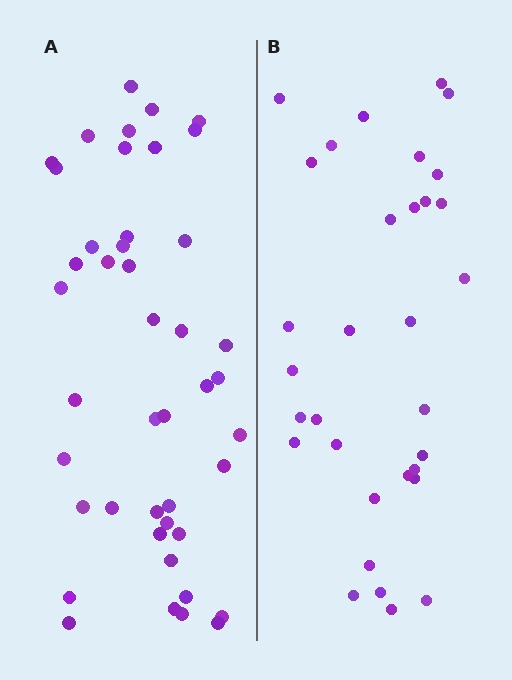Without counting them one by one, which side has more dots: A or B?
Region A (the left region) has more dots.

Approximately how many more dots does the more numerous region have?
Region A has roughly 12 or so more dots than region B.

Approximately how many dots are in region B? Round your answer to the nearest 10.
About 30 dots. (The exact count is 32, which rounds to 30.)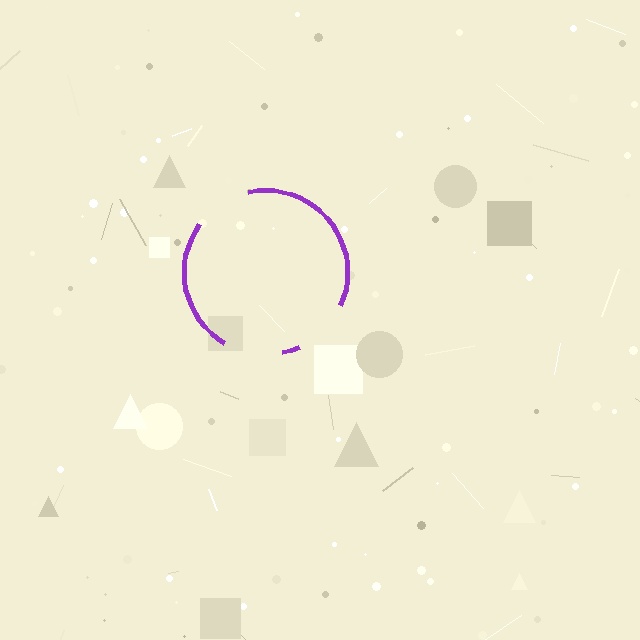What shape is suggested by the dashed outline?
The dashed outline suggests a circle.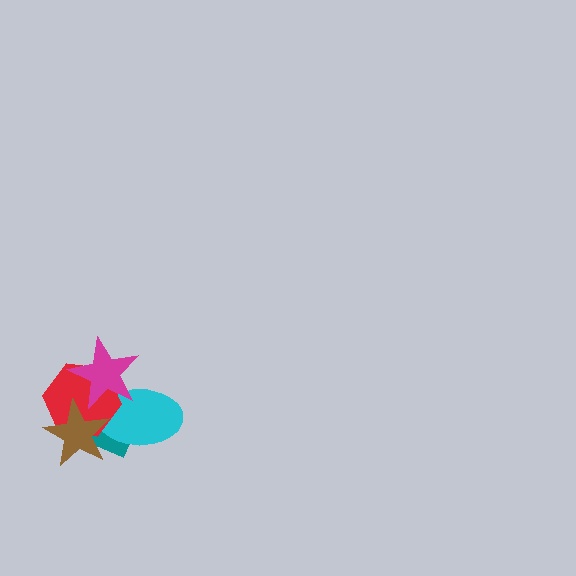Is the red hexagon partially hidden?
Yes, it is partially covered by another shape.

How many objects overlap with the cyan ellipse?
4 objects overlap with the cyan ellipse.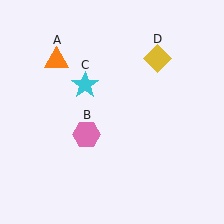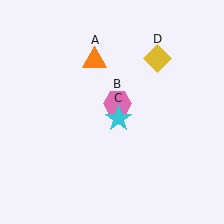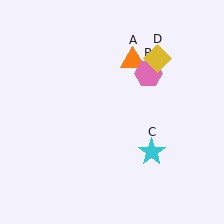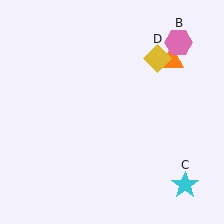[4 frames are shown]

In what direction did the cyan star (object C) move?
The cyan star (object C) moved down and to the right.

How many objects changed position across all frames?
3 objects changed position: orange triangle (object A), pink hexagon (object B), cyan star (object C).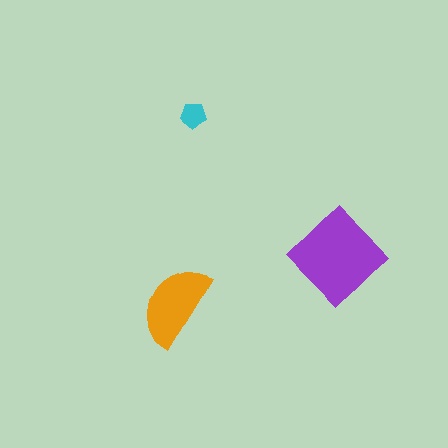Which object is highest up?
The cyan pentagon is topmost.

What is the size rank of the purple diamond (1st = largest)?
1st.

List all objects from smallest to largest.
The cyan pentagon, the orange semicircle, the purple diamond.